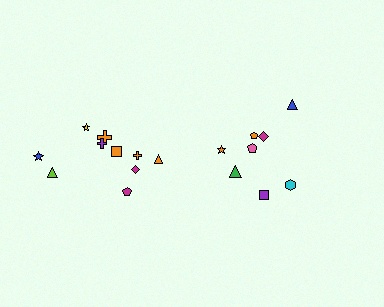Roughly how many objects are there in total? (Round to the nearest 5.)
Roughly 20 objects in total.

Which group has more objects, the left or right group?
The left group.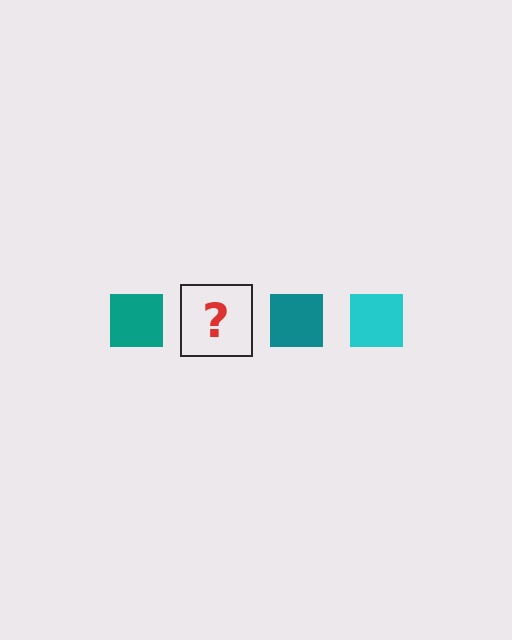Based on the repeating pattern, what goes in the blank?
The blank should be a cyan square.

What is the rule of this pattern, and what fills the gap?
The rule is that the pattern cycles through teal, cyan squares. The gap should be filled with a cyan square.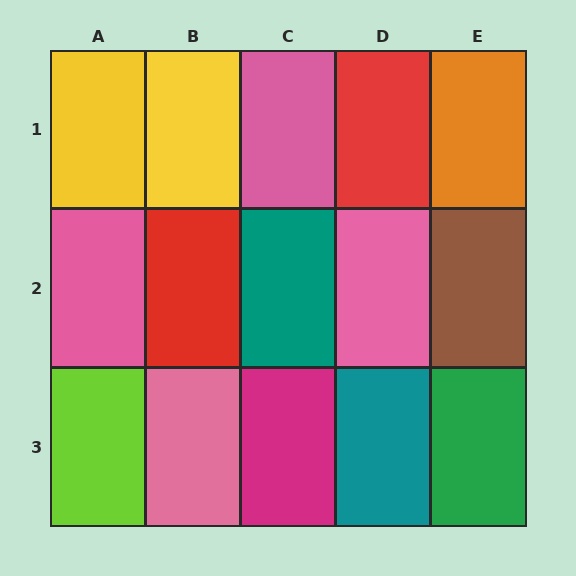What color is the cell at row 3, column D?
Teal.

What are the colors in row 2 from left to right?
Pink, red, teal, pink, brown.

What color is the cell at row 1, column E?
Orange.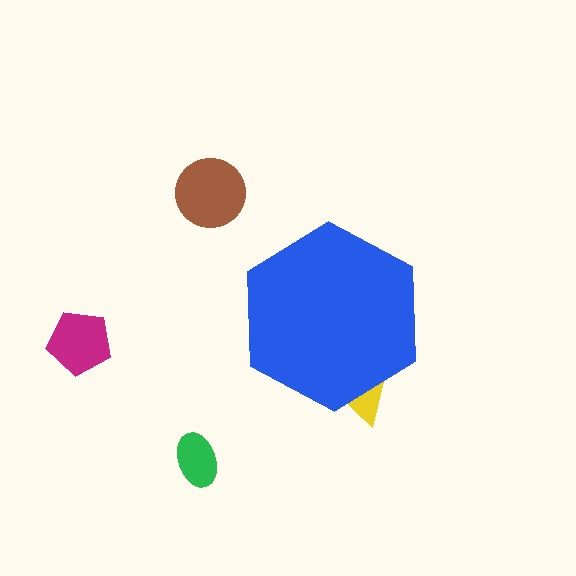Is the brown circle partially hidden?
No, the brown circle is fully visible.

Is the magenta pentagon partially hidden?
No, the magenta pentagon is fully visible.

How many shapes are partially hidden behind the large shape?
1 shape is partially hidden.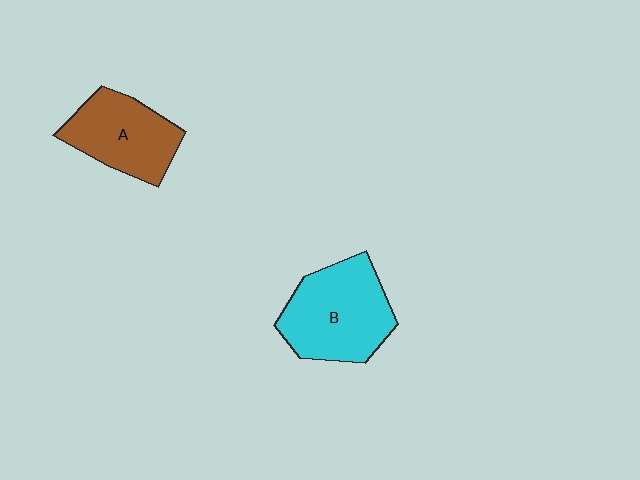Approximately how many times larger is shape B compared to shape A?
Approximately 1.3 times.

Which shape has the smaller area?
Shape A (brown).